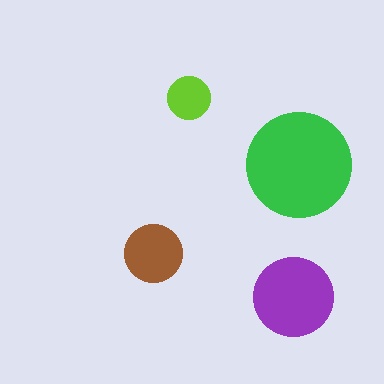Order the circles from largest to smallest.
the green one, the purple one, the brown one, the lime one.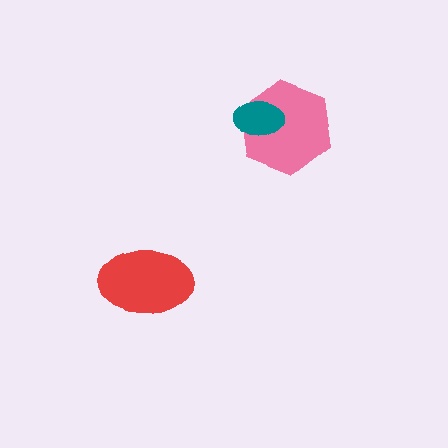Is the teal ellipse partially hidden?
No, no other shape covers it.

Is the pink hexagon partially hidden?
Yes, it is partially covered by another shape.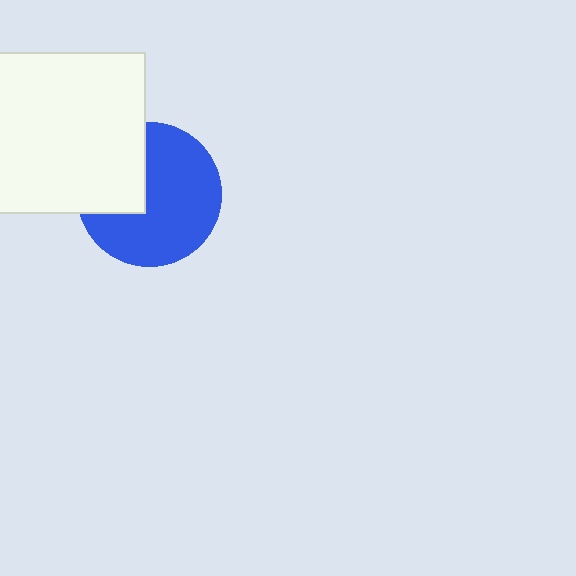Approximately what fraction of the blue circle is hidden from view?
Roughly 31% of the blue circle is hidden behind the white square.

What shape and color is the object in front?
The object in front is a white square.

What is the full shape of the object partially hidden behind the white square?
The partially hidden object is a blue circle.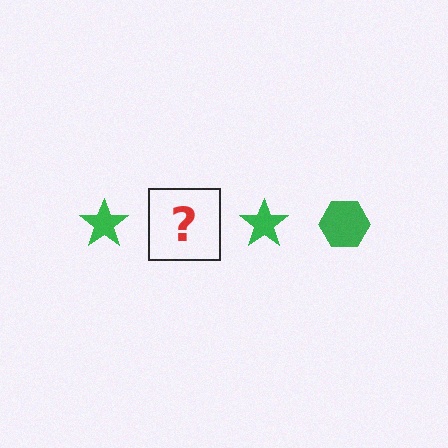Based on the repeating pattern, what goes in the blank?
The blank should be a green hexagon.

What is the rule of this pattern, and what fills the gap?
The rule is that the pattern cycles through star, hexagon shapes in green. The gap should be filled with a green hexagon.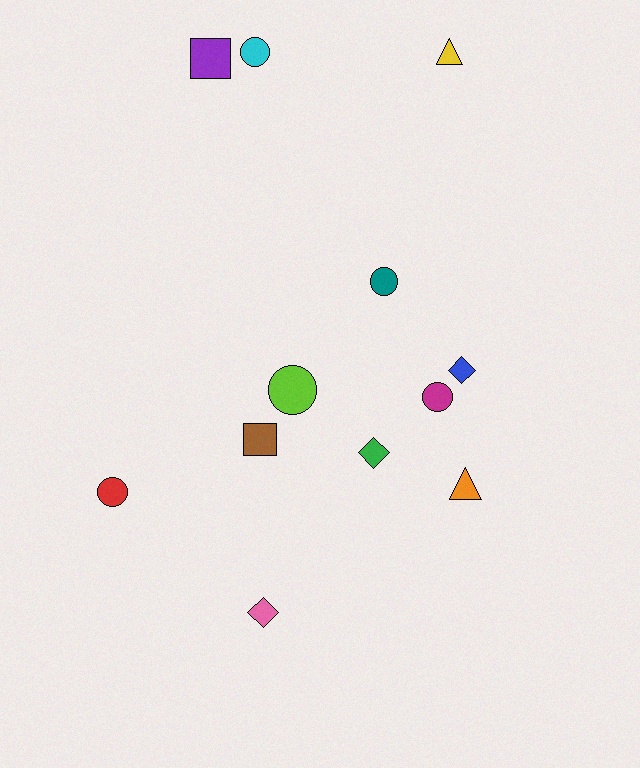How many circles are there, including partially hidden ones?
There are 5 circles.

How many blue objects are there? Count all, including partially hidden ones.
There is 1 blue object.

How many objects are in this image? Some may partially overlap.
There are 12 objects.